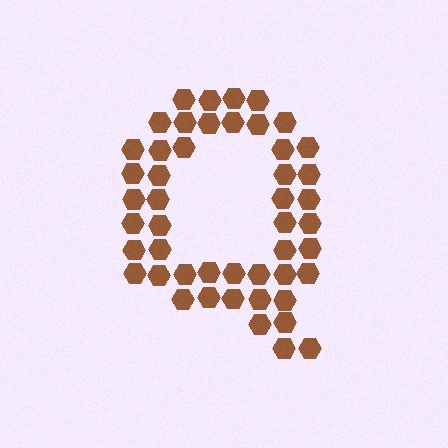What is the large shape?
The large shape is the letter Q.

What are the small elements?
The small elements are hexagons.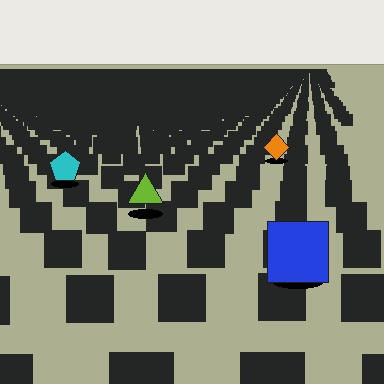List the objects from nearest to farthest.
From nearest to farthest: the blue square, the lime triangle, the cyan pentagon, the orange diamond.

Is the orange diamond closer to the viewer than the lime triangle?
No. The lime triangle is closer — you can tell from the texture gradient: the ground texture is coarser near it.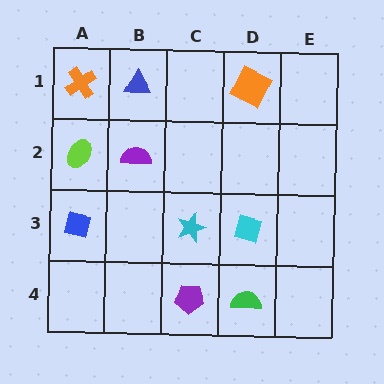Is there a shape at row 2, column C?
No, that cell is empty.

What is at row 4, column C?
A purple pentagon.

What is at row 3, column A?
A blue square.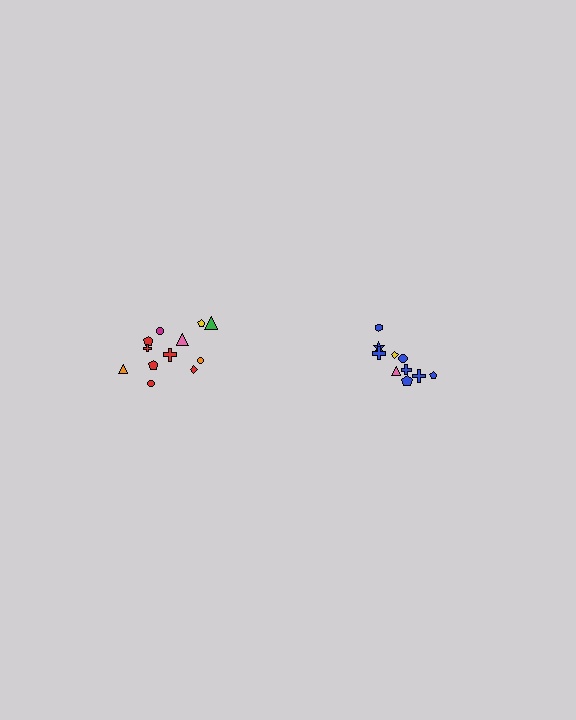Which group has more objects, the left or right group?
The left group.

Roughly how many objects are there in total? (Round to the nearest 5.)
Roughly 20 objects in total.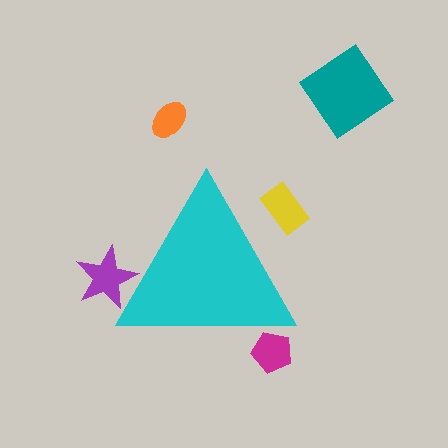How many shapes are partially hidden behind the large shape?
3 shapes are partially hidden.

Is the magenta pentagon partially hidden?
Yes, the magenta pentagon is partially hidden behind the cyan triangle.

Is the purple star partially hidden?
Yes, the purple star is partially hidden behind the cyan triangle.